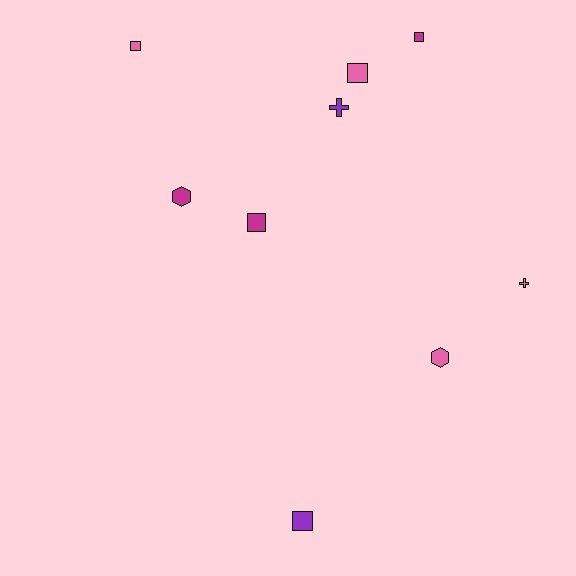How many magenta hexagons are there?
There is 1 magenta hexagon.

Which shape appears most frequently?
Square, with 5 objects.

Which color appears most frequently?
Pink, with 4 objects.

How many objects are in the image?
There are 9 objects.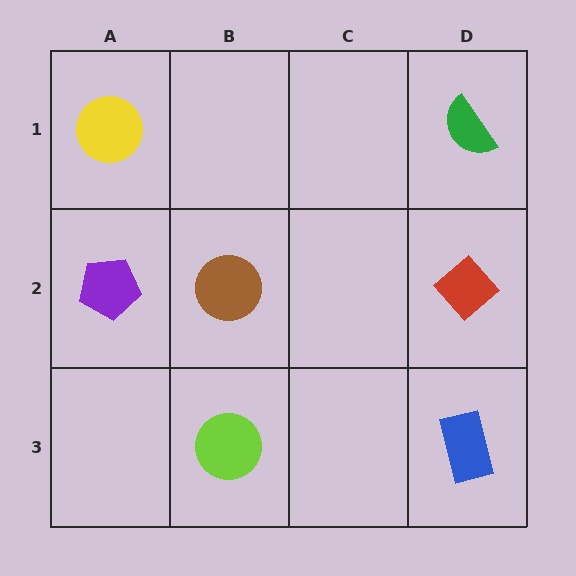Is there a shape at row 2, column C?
No, that cell is empty.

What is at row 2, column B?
A brown circle.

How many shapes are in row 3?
2 shapes.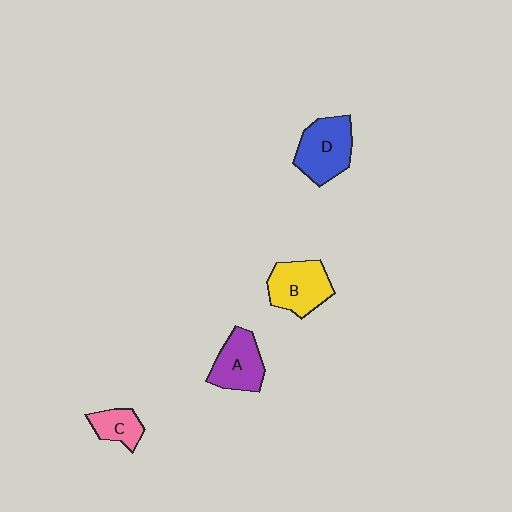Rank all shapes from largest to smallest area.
From largest to smallest: D (blue), B (yellow), A (purple), C (pink).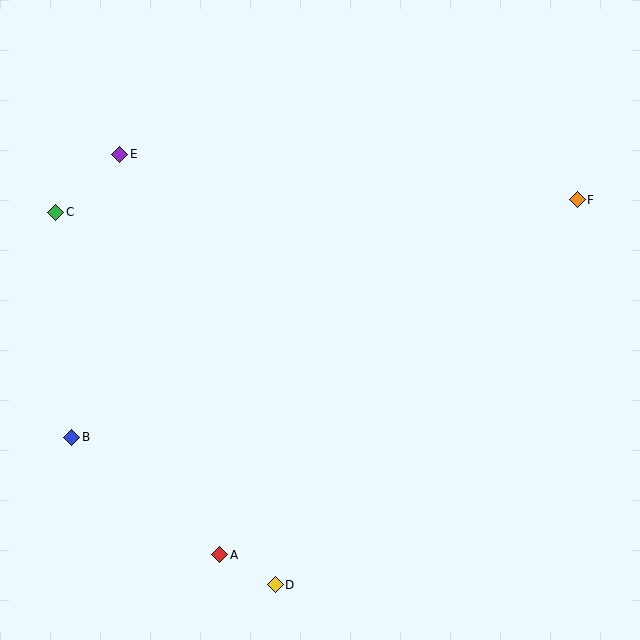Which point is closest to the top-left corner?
Point E is closest to the top-left corner.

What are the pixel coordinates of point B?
Point B is at (72, 437).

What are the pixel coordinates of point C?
Point C is at (56, 212).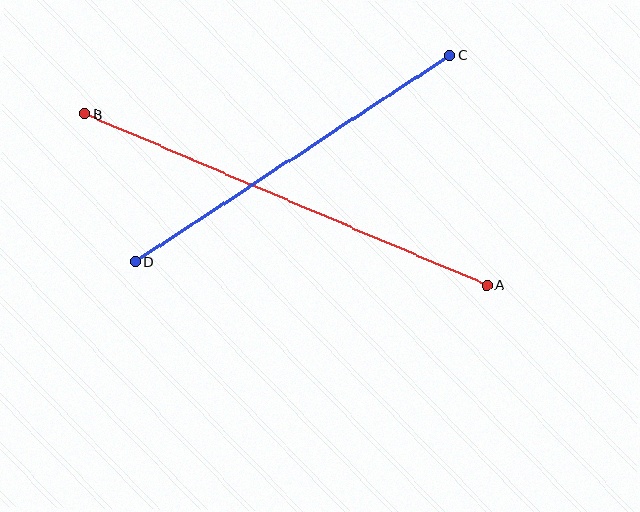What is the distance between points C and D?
The distance is approximately 376 pixels.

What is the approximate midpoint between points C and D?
The midpoint is at approximately (293, 159) pixels.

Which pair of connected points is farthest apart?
Points A and B are farthest apart.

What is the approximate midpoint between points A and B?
The midpoint is at approximately (286, 199) pixels.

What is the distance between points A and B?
The distance is approximately 436 pixels.